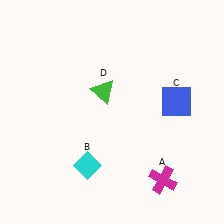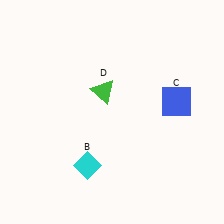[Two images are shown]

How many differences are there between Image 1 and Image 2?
There is 1 difference between the two images.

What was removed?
The magenta cross (A) was removed in Image 2.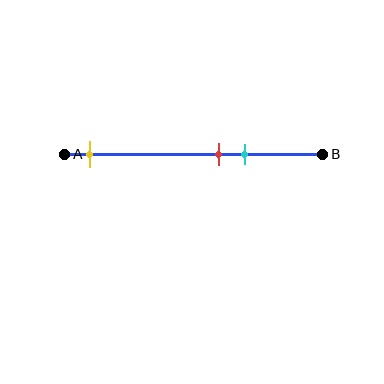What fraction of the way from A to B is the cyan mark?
The cyan mark is approximately 70% (0.7) of the way from A to B.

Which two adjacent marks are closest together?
The red and cyan marks are the closest adjacent pair.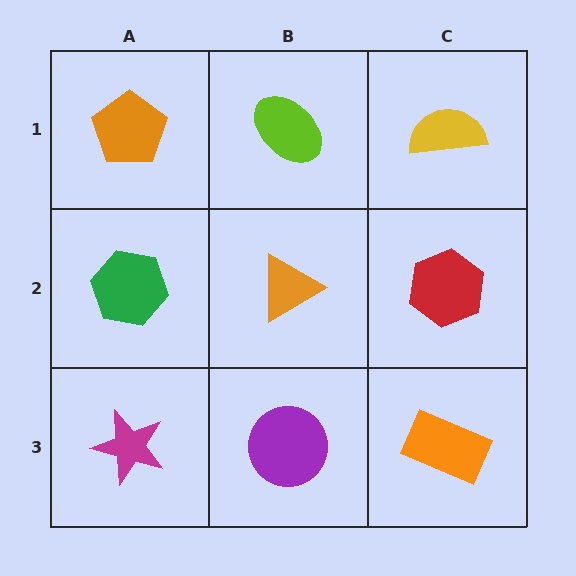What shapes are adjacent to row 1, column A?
A green hexagon (row 2, column A), a lime ellipse (row 1, column B).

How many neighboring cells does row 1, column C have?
2.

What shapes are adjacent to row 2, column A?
An orange pentagon (row 1, column A), a magenta star (row 3, column A), an orange triangle (row 2, column B).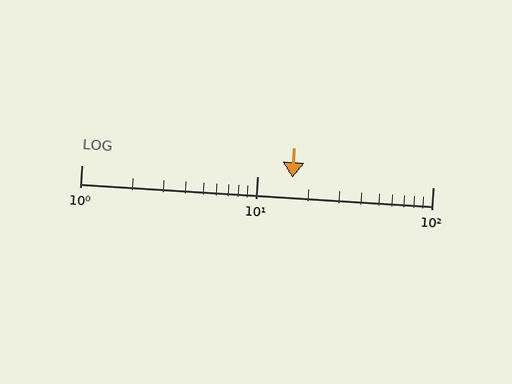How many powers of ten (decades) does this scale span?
The scale spans 2 decades, from 1 to 100.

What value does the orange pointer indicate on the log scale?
The pointer indicates approximately 16.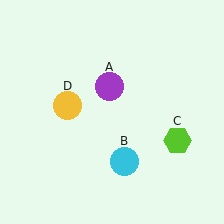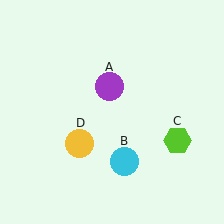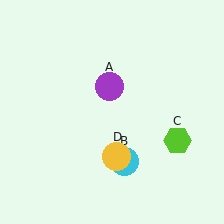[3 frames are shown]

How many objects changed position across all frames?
1 object changed position: yellow circle (object D).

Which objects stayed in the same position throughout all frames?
Purple circle (object A) and cyan circle (object B) and lime hexagon (object C) remained stationary.